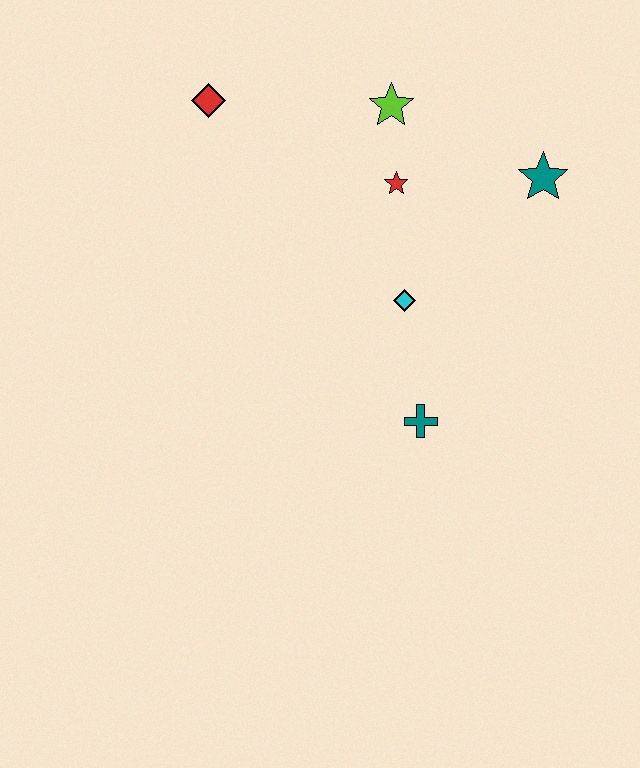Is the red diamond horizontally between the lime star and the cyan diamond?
No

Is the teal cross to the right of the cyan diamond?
Yes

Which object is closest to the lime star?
The red star is closest to the lime star.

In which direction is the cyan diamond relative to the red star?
The cyan diamond is below the red star.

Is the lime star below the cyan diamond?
No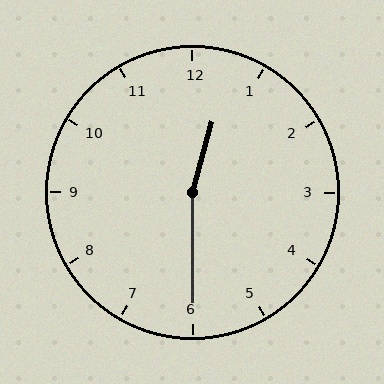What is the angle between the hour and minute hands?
Approximately 165 degrees.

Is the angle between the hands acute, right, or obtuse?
It is obtuse.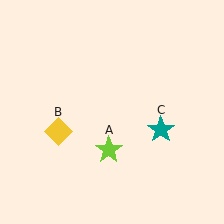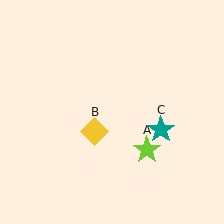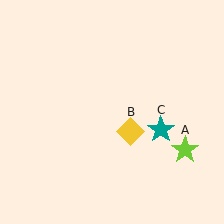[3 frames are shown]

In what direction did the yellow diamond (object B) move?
The yellow diamond (object B) moved right.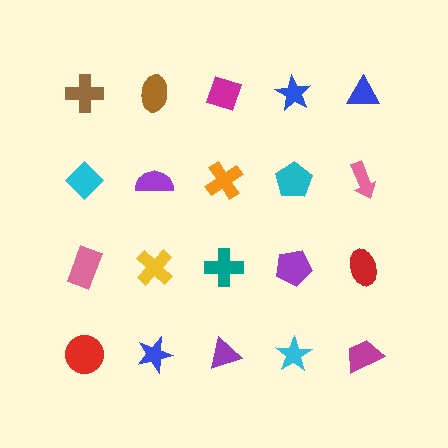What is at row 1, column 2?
A brown ellipse.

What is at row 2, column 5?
A pink arrow.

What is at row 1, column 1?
A brown cross.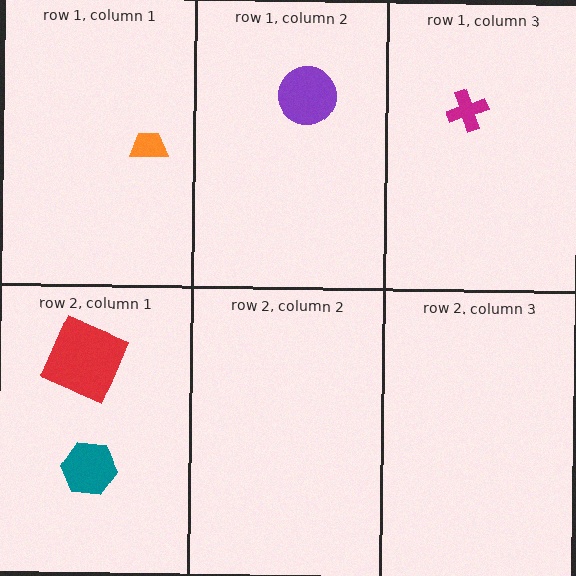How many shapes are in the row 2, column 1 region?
2.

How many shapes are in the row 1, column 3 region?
1.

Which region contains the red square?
The row 2, column 1 region.